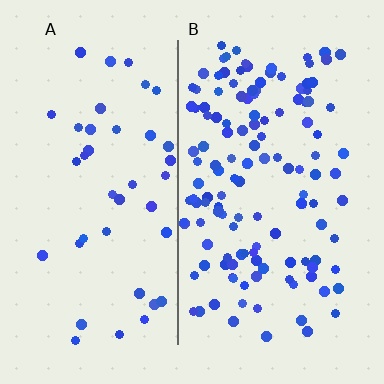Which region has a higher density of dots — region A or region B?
B (the right).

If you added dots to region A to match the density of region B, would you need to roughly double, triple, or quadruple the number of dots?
Approximately triple.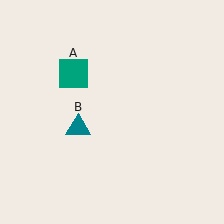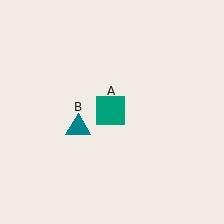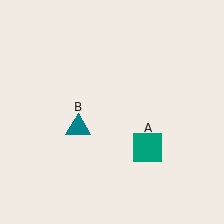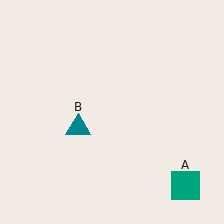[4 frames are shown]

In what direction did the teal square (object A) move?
The teal square (object A) moved down and to the right.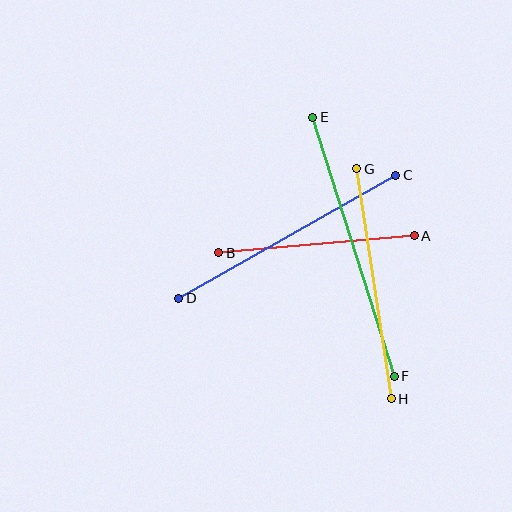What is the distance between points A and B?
The distance is approximately 196 pixels.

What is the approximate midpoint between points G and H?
The midpoint is at approximately (374, 284) pixels.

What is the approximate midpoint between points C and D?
The midpoint is at approximately (287, 237) pixels.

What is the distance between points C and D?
The distance is approximately 250 pixels.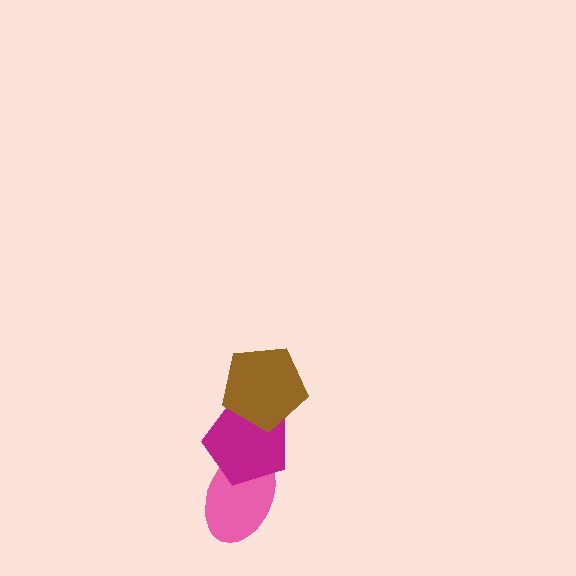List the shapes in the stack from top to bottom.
From top to bottom: the brown pentagon, the magenta pentagon, the pink ellipse.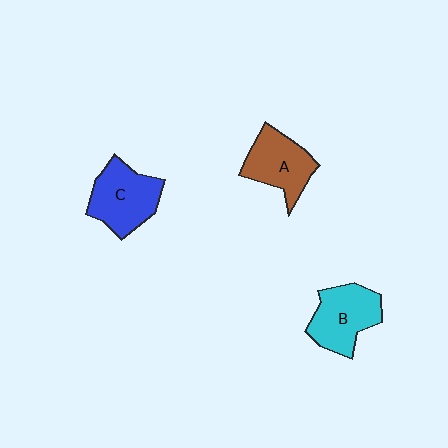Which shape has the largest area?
Shape C (blue).